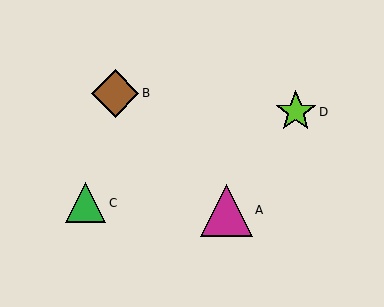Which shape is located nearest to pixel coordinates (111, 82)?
The brown diamond (labeled B) at (115, 93) is nearest to that location.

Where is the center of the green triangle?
The center of the green triangle is at (86, 203).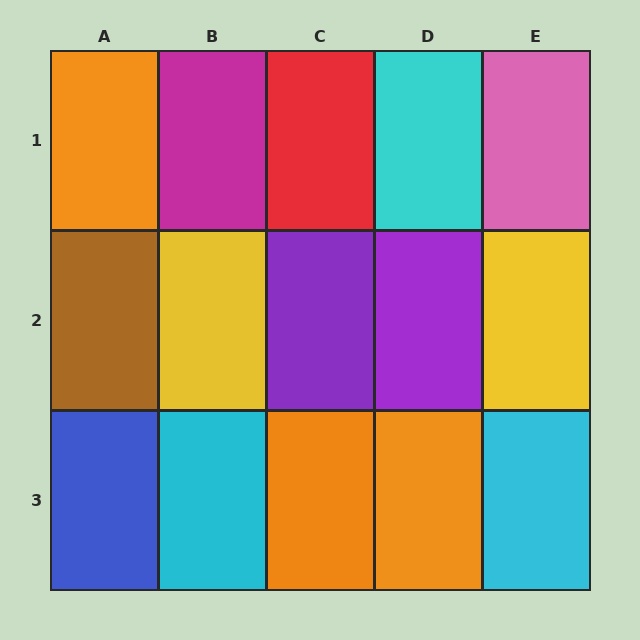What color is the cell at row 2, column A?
Brown.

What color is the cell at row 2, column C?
Purple.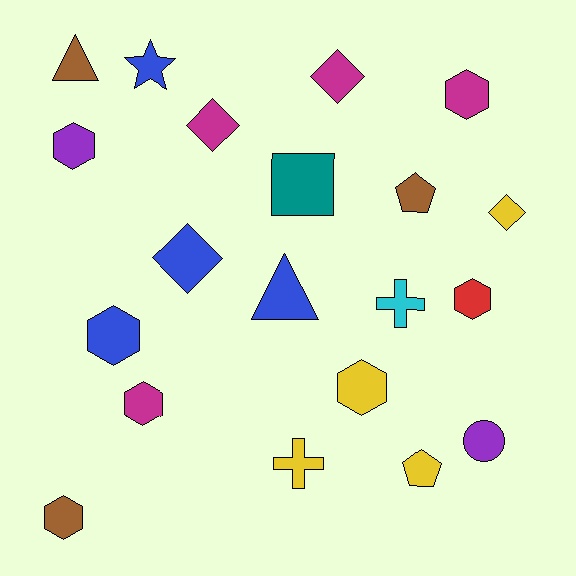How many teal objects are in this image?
There is 1 teal object.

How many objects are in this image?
There are 20 objects.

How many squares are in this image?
There is 1 square.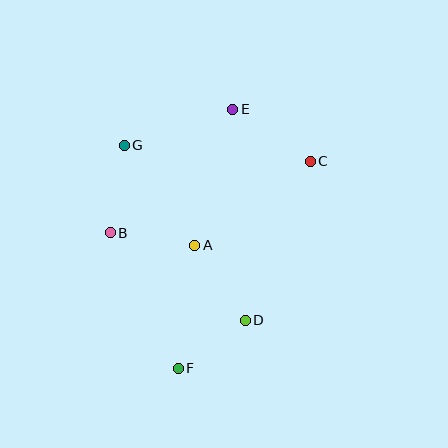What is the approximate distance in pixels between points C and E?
The distance between C and E is approximately 93 pixels.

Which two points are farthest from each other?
Points E and F are farthest from each other.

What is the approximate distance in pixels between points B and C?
The distance between B and C is approximately 212 pixels.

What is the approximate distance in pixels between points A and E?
The distance between A and E is approximately 141 pixels.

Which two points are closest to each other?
Points D and F are closest to each other.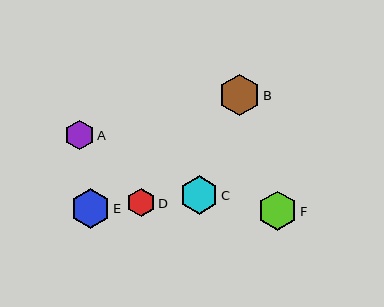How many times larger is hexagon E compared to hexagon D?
Hexagon E is approximately 1.4 times the size of hexagon D.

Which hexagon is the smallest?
Hexagon D is the smallest with a size of approximately 28 pixels.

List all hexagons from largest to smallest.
From largest to smallest: B, E, F, C, A, D.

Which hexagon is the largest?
Hexagon B is the largest with a size of approximately 42 pixels.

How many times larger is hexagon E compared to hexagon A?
Hexagon E is approximately 1.3 times the size of hexagon A.